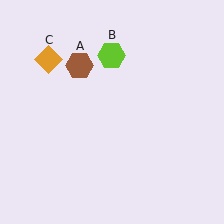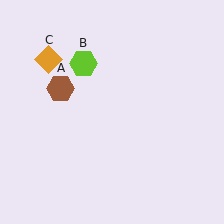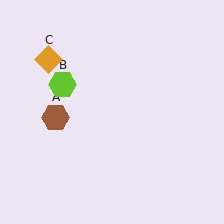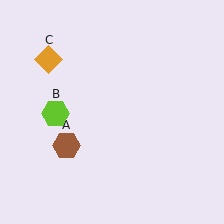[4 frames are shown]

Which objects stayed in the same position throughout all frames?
Orange diamond (object C) remained stationary.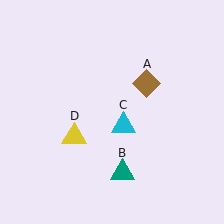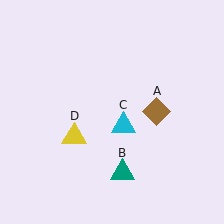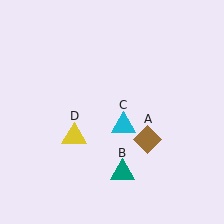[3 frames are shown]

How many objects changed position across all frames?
1 object changed position: brown diamond (object A).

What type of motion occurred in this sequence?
The brown diamond (object A) rotated clockwise around the center of the scene.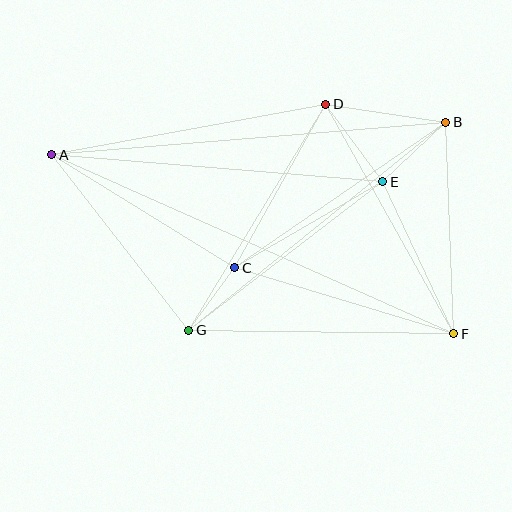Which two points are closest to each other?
Points C and G are closest to each other.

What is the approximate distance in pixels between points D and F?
The distance between D and F is approximately 263 pixels.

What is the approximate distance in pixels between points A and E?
The distance between A and E is approximately 332 pixels.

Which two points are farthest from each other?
Points A and F are farthest from each other.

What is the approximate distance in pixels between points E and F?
The distance between E and F is approximately 167 pixels.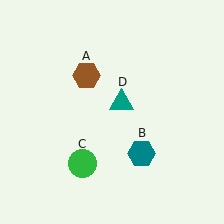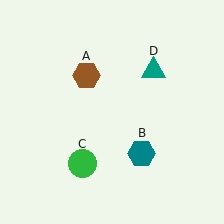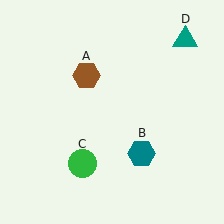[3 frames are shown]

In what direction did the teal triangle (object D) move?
The teal triangle (object D) moved up and to the right.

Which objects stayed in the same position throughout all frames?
Brown hexagon (object A) and teal hexagon (object B) and green circle (object C) remained stationary.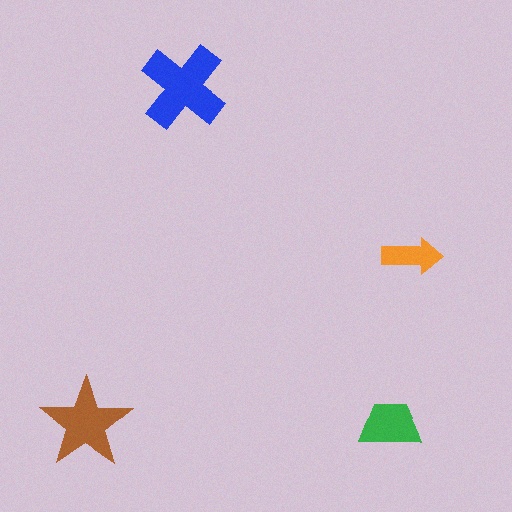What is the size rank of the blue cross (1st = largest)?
1st.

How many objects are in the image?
There are 4 objects in the image.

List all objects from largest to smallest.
The blue cross, the brown star, the green trapezoid, the orange arrow.